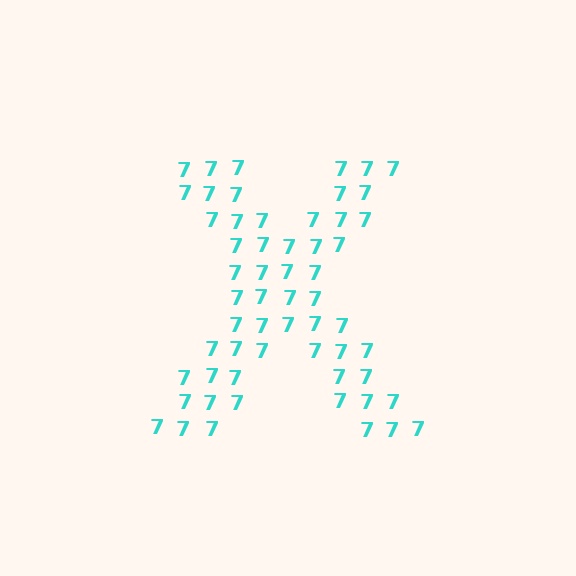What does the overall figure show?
The overall figure shows the letter X.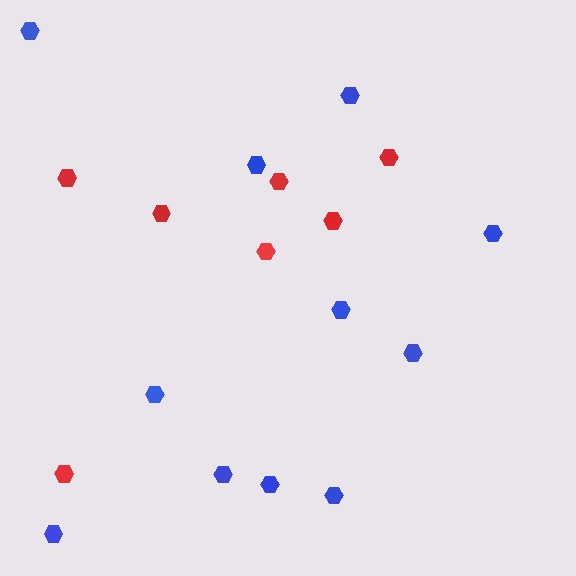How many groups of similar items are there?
There are 2 groups: one group of red hexagons (7) and one group of blue hexagons (11).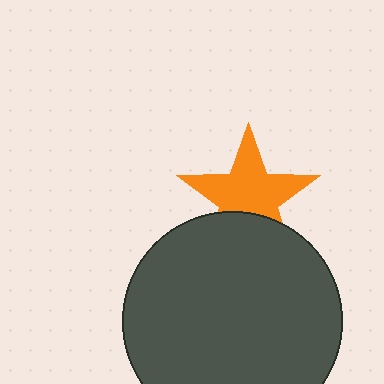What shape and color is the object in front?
The object in front is a dark gray circle.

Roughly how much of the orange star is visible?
Most of it is visible (roughly 69%).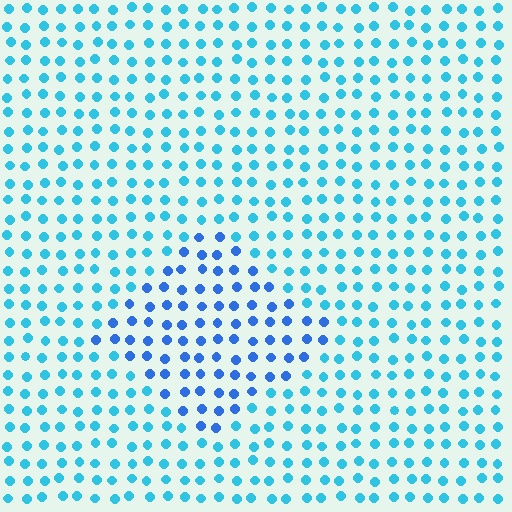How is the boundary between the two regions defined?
The boundary is defined purely by a slight shift in hue (about 29 degrees). Spacing, size, and orientation are identical on both sides.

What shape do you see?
I see a diamond.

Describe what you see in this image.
The image is filled with small cyan elements in a uniform arrangement. A diamond-shaped region is visible where the elements are tinted to a slightly different hue, forming a subtle color boundary.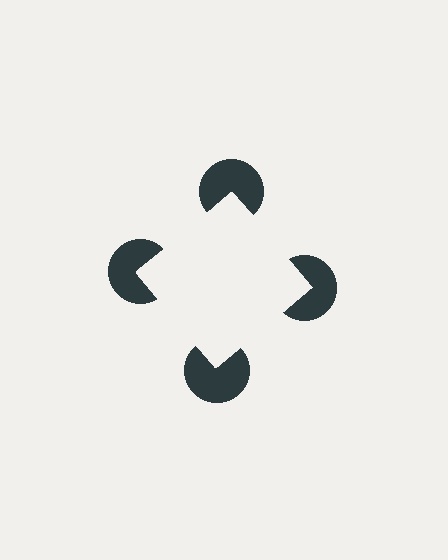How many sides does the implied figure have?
4 sides.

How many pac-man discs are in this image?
There are 4 — one at each vertex of the illusory square.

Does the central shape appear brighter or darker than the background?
It typically appears slightly brighter than the background, even though no actual brightness change is drawn.